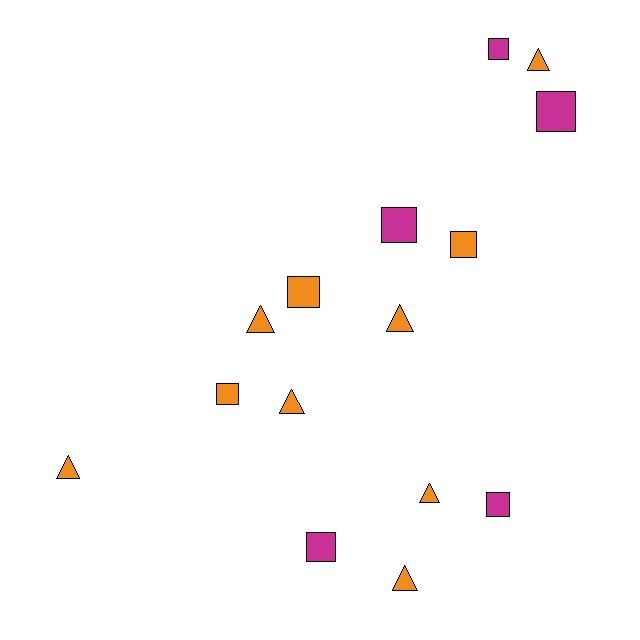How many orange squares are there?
There are 3 orange squares.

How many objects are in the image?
There are 15 objects.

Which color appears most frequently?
Orange, with 10 objects.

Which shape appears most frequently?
Square, with 8 objects.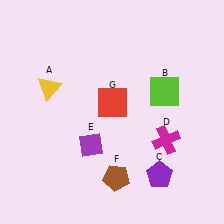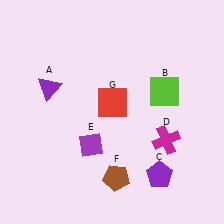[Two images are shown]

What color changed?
The triangle (A) changed from yellow in Image 1 to purple in Image 2.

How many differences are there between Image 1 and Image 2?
There is 1 difference between the two images.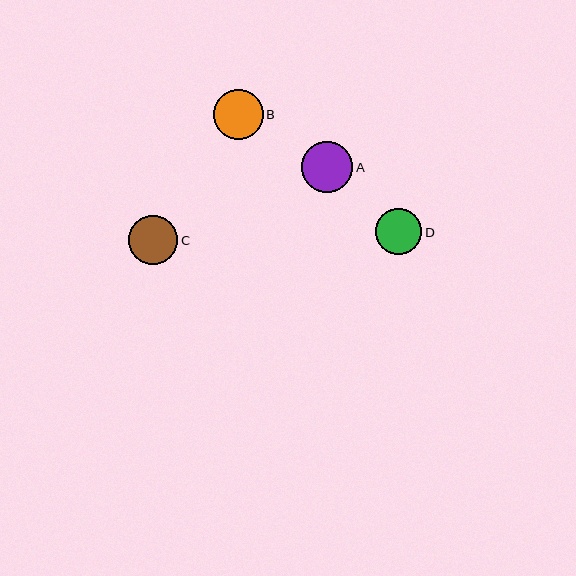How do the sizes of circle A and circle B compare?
Circle A and circle B are approximately the same size.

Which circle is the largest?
Circle A is the largest with a size of approximately 51 pixels.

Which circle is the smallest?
Circle D is the smallest with a size of approximately 46 pixels.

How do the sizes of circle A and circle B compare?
Circle A and circle B are approximately the same size.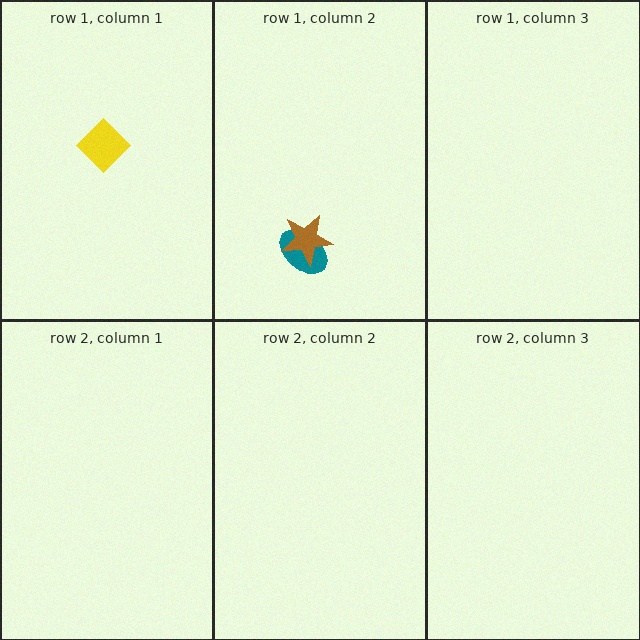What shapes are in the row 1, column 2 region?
The teal ellipse, the brown star.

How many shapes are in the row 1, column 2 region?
2.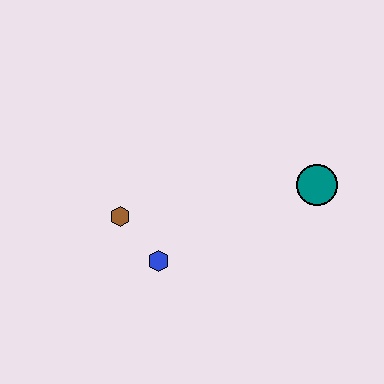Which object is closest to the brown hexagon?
The blue hexagon is closest to the brown hexagon.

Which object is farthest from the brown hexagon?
The teal circle is farthest from the brown hexagon.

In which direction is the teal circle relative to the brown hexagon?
The teal circle is to the right of the brown hexagon.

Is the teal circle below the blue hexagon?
No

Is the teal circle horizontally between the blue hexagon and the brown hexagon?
No